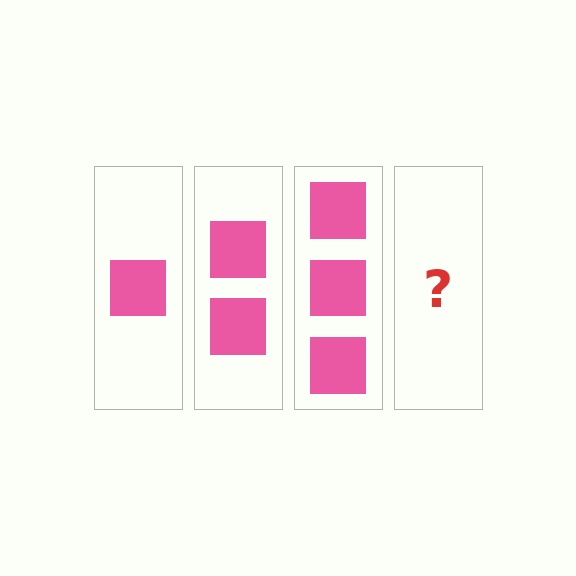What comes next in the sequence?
The next element should be 4 squares.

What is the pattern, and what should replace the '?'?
The pattern is that each step adds one more square. The '?' should be 4 squares.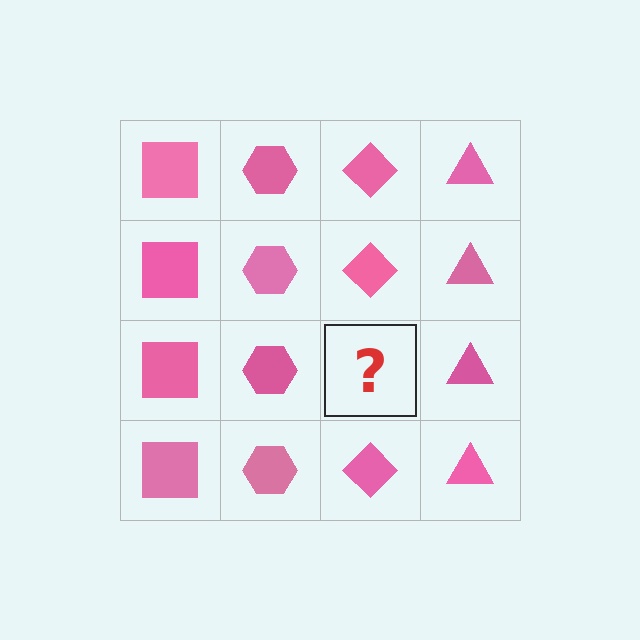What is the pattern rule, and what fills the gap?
The rule is that each column has a consistent shape. The gap should be filled with a pink diamond.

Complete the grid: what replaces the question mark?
The question mark should be replaced with a pink diamond.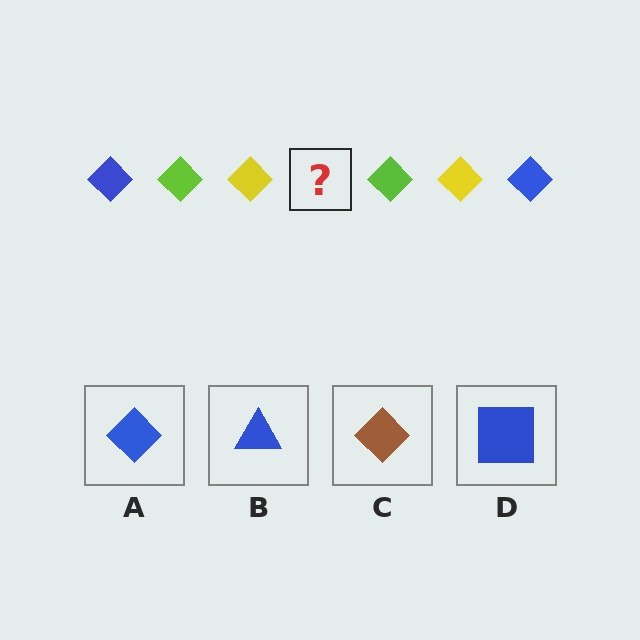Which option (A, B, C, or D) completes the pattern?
A.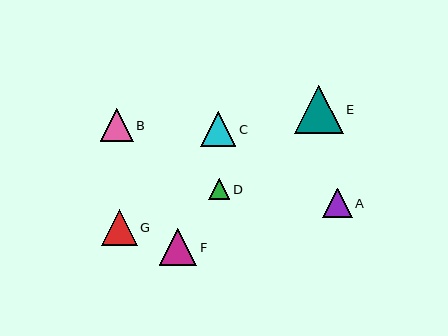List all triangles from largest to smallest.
From largest to smallest: E, F, G, C, B, A, D.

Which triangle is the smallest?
Triangle D is the smallest with a size of approximately 21 pixels.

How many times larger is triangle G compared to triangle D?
Triangle G is approximately 1.7 times the size of triangle D.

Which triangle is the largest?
Triangle E is the largest with a size of approximately 49 pixels.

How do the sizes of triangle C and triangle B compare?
Triangle C and triangle B are approximately the same size.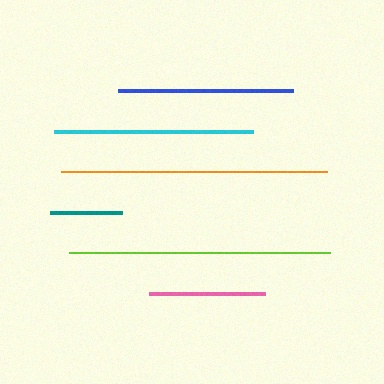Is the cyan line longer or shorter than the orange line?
The orange line is longer than the cyan line.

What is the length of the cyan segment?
The cyan segment is approximately 199 pixels long.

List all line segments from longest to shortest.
From longest to shortest: orange, lime, cyan, blue, pink, teal.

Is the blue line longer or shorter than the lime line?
The lime line is longer than the blue line.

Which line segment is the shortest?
The teal line is the shortest at approximately 71 pixels.